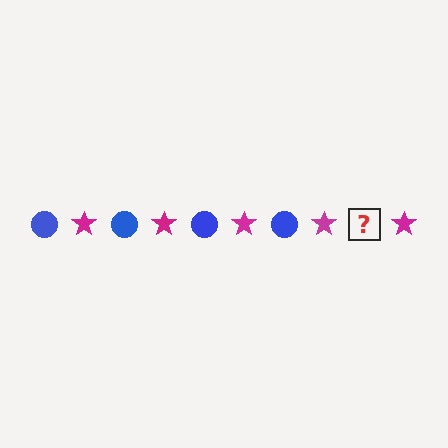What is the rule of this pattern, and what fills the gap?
The rule is that the pattern alternates between blue circle and magenta star. The gap should be filled with a blue circle.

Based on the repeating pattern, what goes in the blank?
The blank should be a blue circle.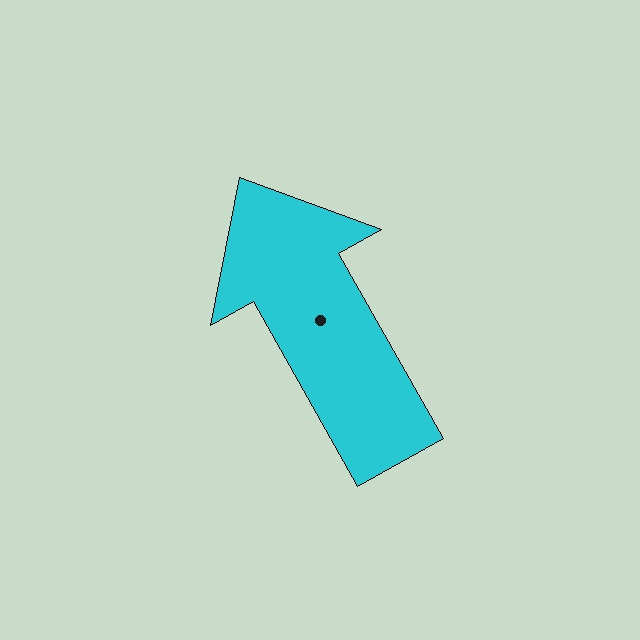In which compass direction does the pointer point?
Northwest.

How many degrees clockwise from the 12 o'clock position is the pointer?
Approximately 331 degrees.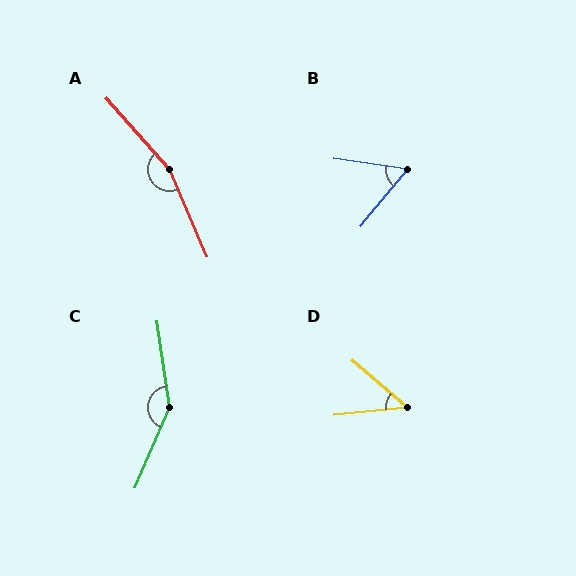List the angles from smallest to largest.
D (46°), B (59°), C (148°), A (161°).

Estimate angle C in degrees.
Approximately 148 degrees.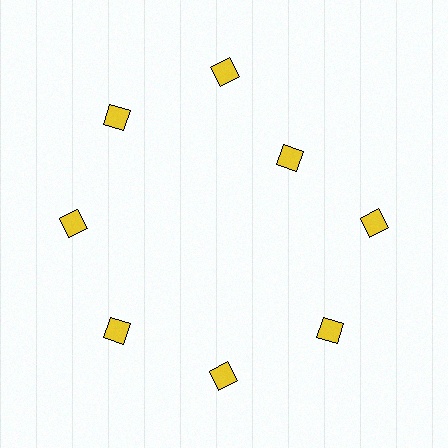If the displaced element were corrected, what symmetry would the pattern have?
It would have 8-fold rotational symmetry — the pattern would map onto itself every 45 degrees.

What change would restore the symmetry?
The symmetry would be restored by moving it outward, back onto the ring so that all 8 diamonds sit at equal angles and equal distance from the center.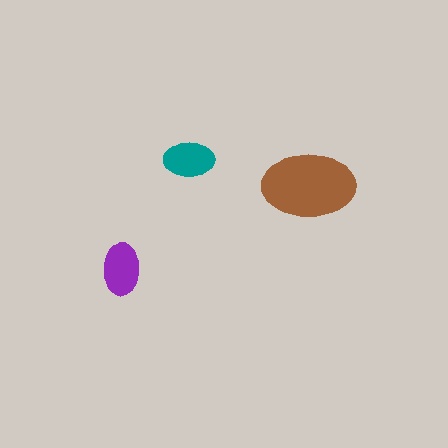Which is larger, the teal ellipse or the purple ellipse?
The purple one.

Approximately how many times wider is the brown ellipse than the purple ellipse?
About 2 times wider.